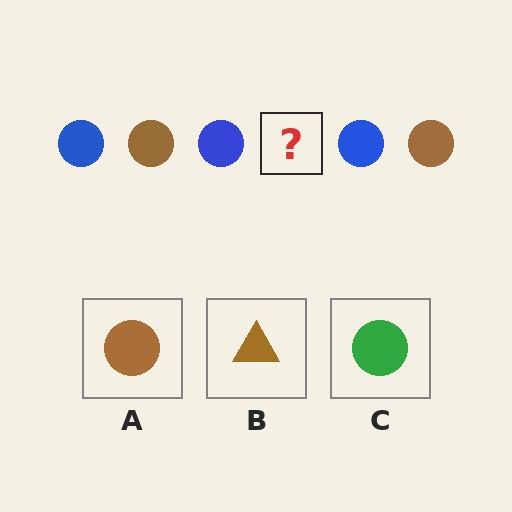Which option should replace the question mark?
Option A.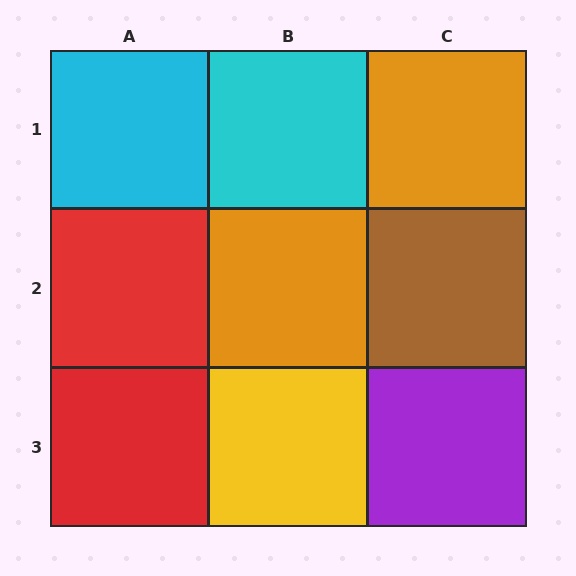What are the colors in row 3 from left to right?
Red, yellow, purple.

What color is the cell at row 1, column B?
Cyan.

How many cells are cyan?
2 cells are cyan.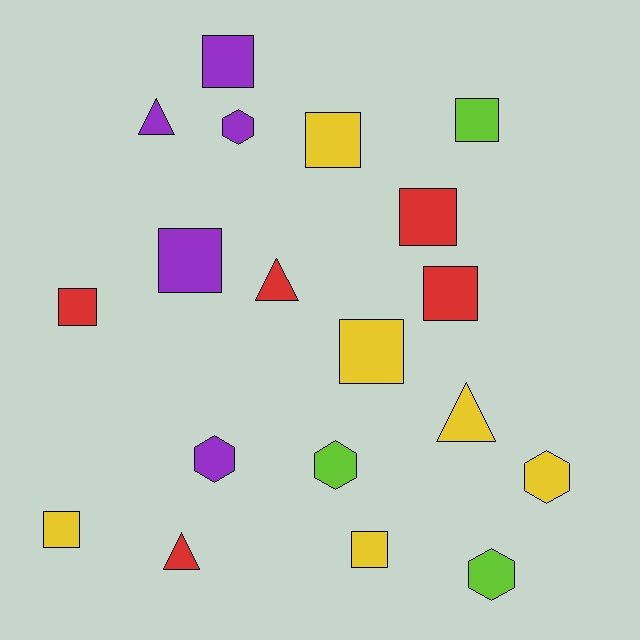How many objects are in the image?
There are 19 objects.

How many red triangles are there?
There are 2 red triangles.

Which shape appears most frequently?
Square, with 10 objects.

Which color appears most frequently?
Yellow, with 6 objects.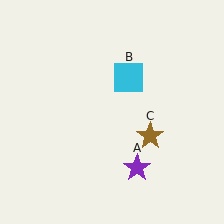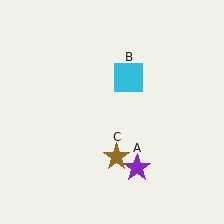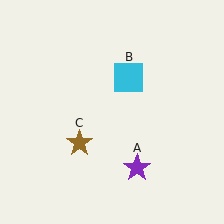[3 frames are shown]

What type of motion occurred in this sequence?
The brown star (object C) rotated clockwise around the center of the scene.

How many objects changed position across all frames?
1 object changed position: brown star (object C).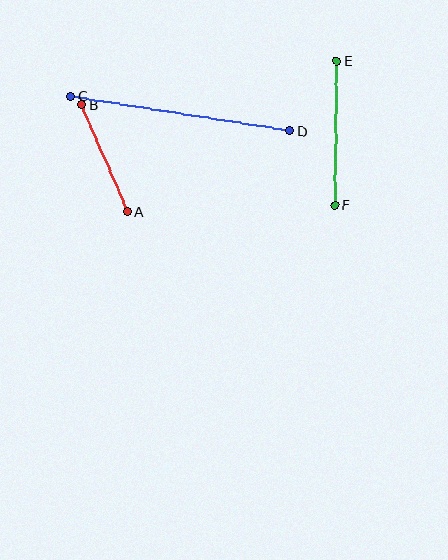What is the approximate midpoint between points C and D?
The midpoint is at approximately (180, 114) pixels.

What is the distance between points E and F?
The distance is approximately 144 pixels.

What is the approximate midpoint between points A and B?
The midpoint is at approximately (104, 158) pixels.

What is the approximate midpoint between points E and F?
The midpoint is at approximately (336, 133) pixels.